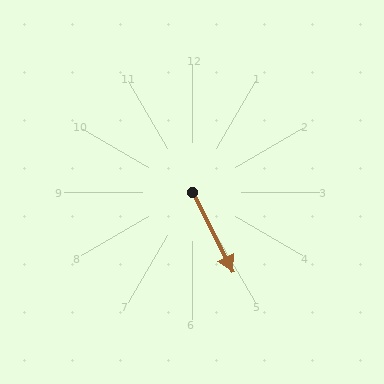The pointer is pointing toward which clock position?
Roughly 5 o'clock.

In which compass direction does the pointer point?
Southeast.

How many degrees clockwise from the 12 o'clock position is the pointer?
Approximately 153 degrees.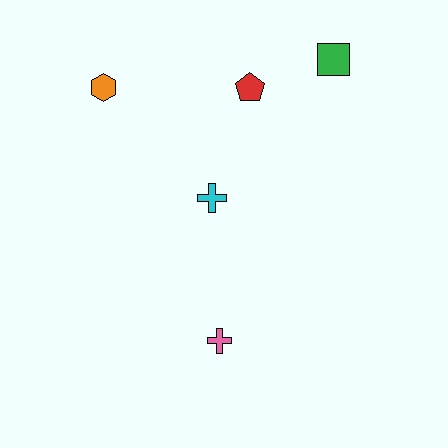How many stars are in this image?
There are no stars.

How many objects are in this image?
There are 5 objects.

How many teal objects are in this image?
There are no teal objects.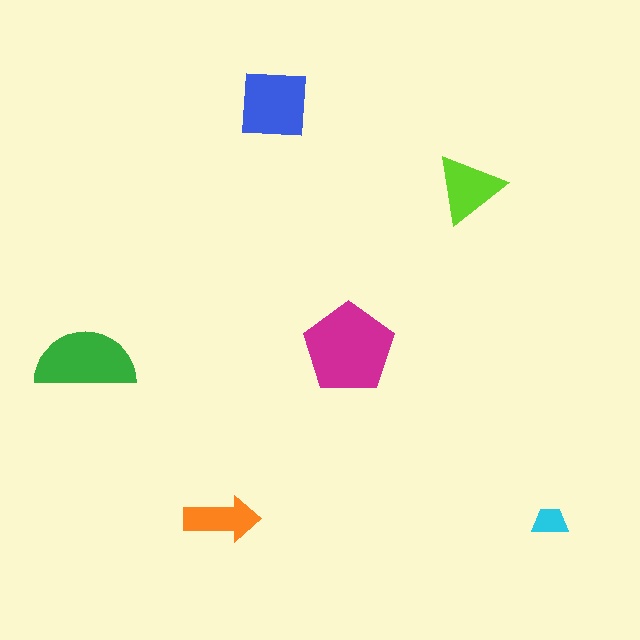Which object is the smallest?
The cyan trapezoid.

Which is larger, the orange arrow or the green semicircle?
The green semicircle.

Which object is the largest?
The magenta pentagon.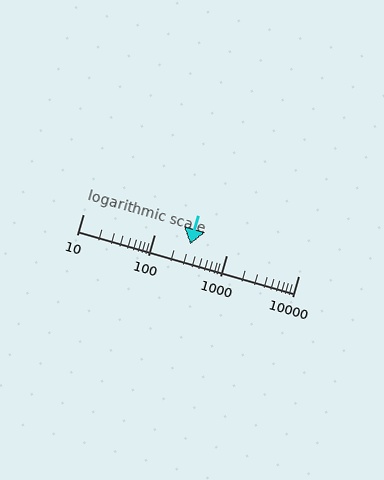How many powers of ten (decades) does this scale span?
The scale spans 3 decades, from 10 to 10000.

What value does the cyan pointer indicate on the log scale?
The pointer indicates approximately 310.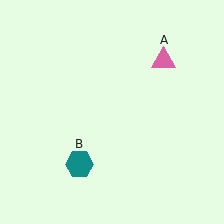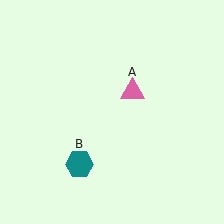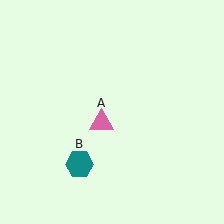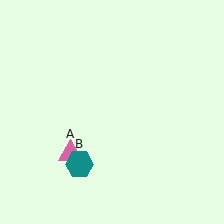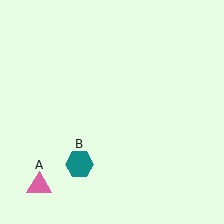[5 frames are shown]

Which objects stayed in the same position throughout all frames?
Teal hexagon (object B) remained stationary.